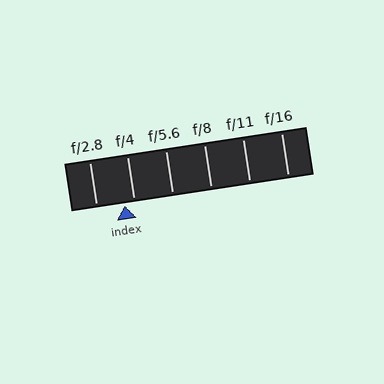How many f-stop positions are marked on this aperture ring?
There are 6 f-stop positions marked.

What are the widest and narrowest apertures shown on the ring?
The widest aperture shown is f/2.8 and the narrowest is f/16.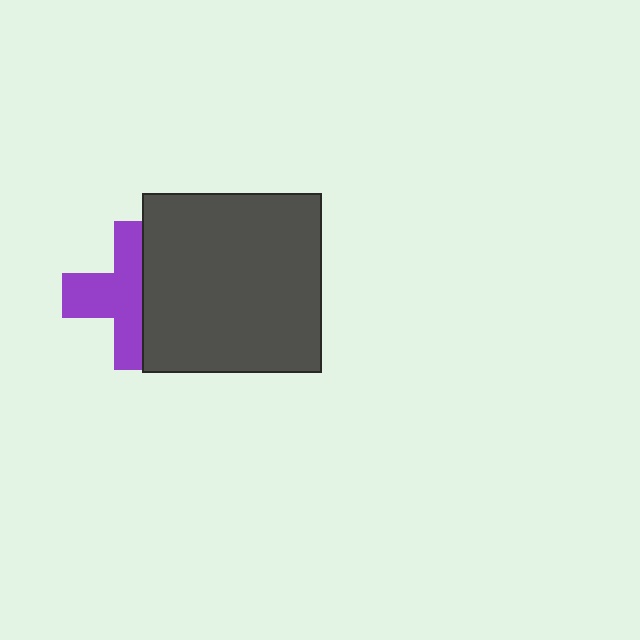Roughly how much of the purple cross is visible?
About half of it is visible (roughly 57%).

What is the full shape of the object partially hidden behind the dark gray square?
The partially hidden object is a purple cross.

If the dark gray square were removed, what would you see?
You would see the complete purple cross.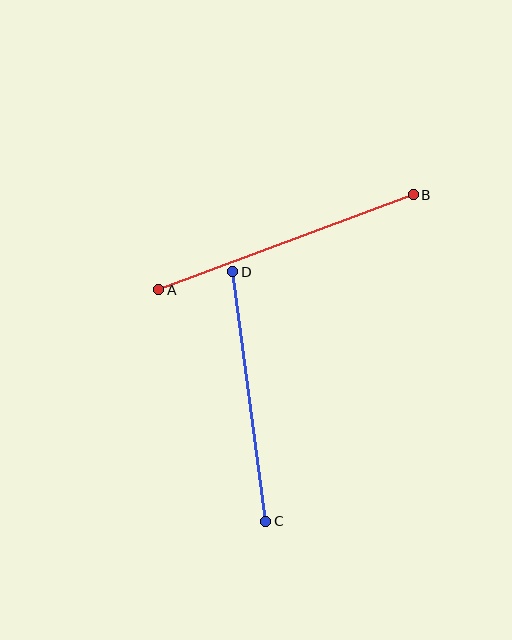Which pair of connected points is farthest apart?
Points A and B are farthest apart.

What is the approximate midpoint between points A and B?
The midpoint is at approximately (286, 242) pixels.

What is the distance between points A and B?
The distance is approximately 271 pixels.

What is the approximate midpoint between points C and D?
The midpoint is at approximately (249, 397) pixels.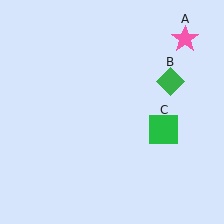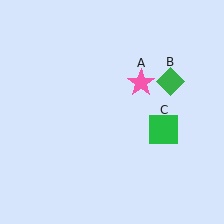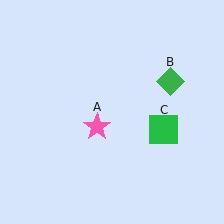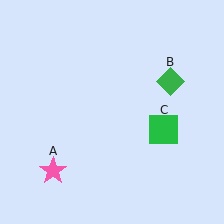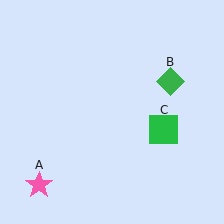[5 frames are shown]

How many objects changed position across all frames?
1 object changed position: pink star (object A).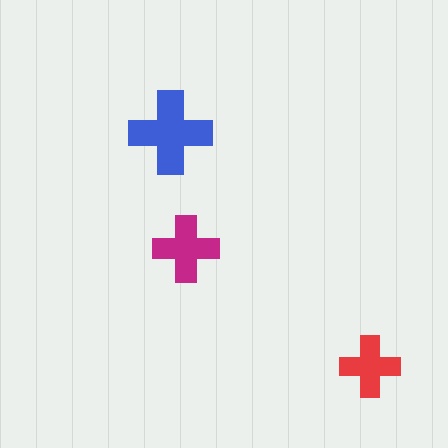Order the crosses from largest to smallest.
the blue one, the magenta one, the red one.